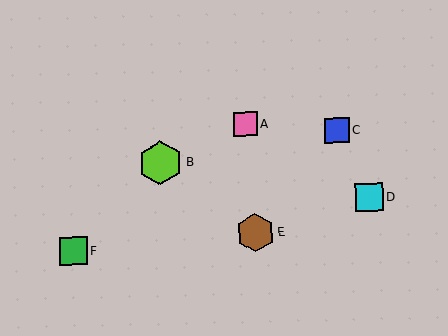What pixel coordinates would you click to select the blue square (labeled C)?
Click at (337, 130) to select the blue square C.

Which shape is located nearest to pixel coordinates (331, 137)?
The blue square (labeled C) at (337, 130) is nearest to that location.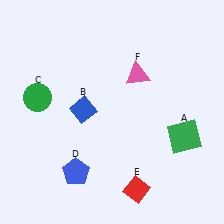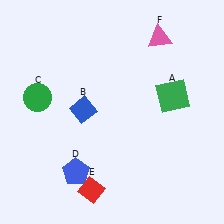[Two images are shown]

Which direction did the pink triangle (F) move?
The pink triangle (F) moved up.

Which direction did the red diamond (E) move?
The red diamond (E) moved left.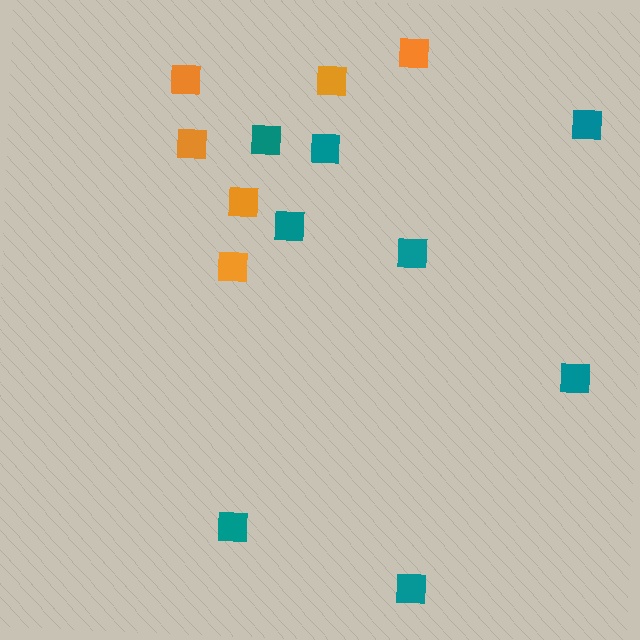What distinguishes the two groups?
There are 2 groups: one group of orange squares (6) and one group of teal squares (8).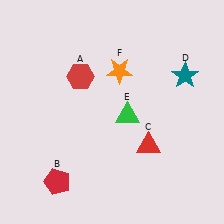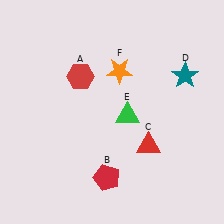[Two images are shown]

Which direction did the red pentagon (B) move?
The red pentagon (B) moved right.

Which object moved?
The red pentagon (B) moved right.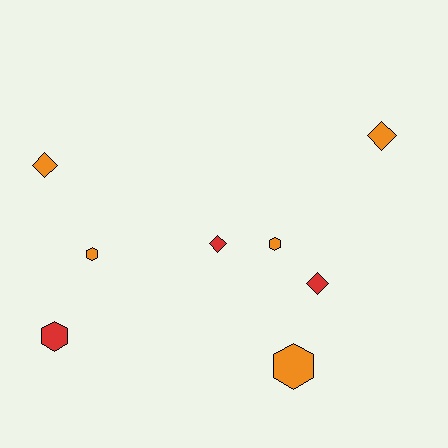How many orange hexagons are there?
There are 3 orange hexagons.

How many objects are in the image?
There are 8 objects.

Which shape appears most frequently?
Hexagon, with 4 objects.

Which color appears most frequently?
Orange, with 5 objects.